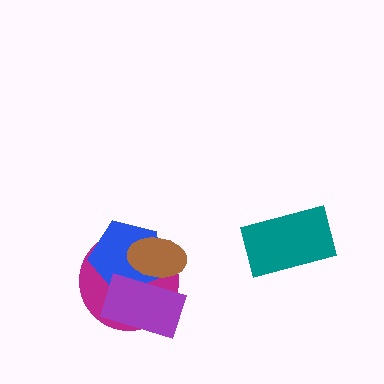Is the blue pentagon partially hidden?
Yes, it is partially covered by another shape.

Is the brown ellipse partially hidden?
Yes, it is partially covered by another shape.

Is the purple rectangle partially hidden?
No, no other shape covers it.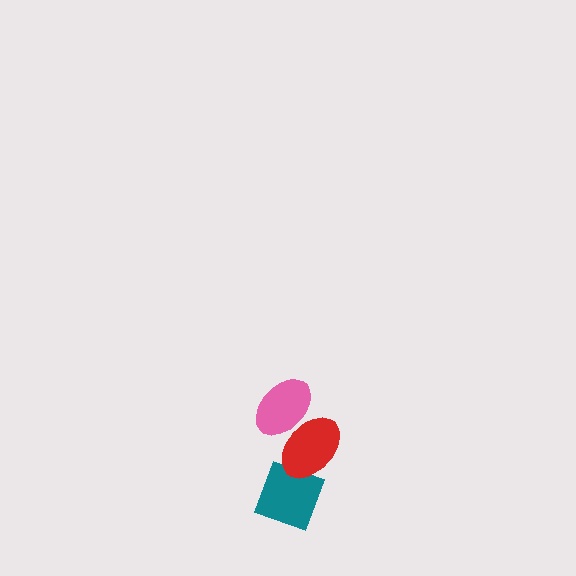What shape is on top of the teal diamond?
The red ellipse is on top of the teal diamond.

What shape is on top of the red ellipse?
The pink ellipse is on top of the red ellipse.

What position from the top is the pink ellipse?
The pink ellipse is 1st from the top.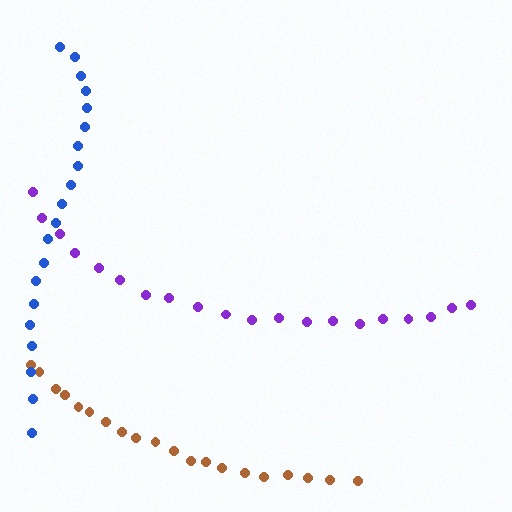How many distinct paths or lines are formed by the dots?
There are 3 distinct paths.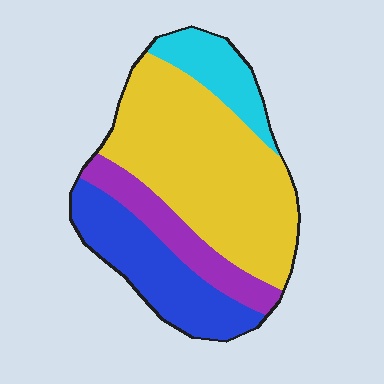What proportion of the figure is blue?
Blue covers 23% of the figure.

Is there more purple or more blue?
Blue.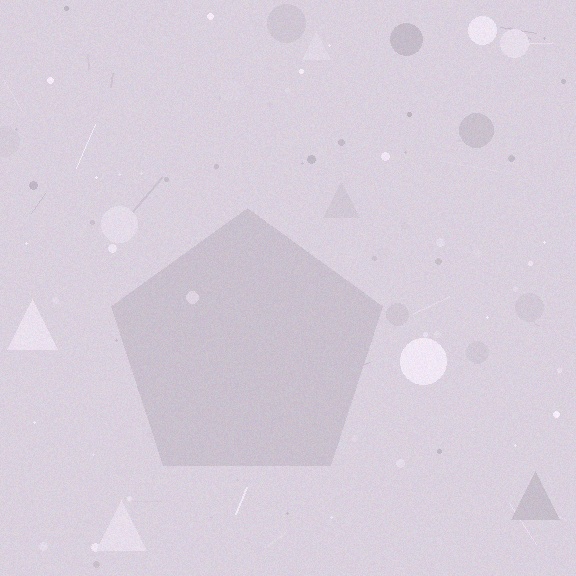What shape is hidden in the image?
A pentagon is hidden in the image.